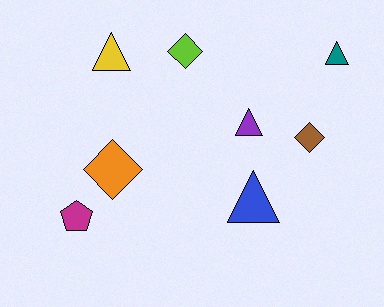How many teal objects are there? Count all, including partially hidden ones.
There is 1 teal object.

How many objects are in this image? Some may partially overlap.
There are 8 objects.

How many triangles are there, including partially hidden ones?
There are 4 triangles.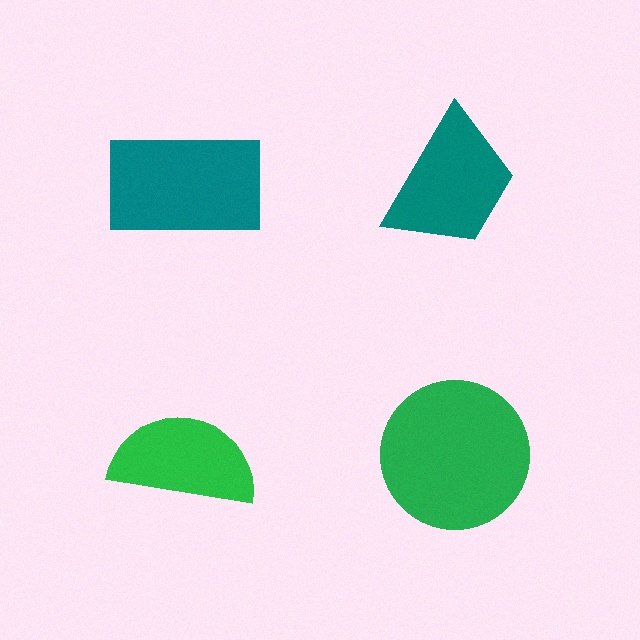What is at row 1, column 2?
A teal trapezoid.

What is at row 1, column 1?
A teal rectangle.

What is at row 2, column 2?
A green circle.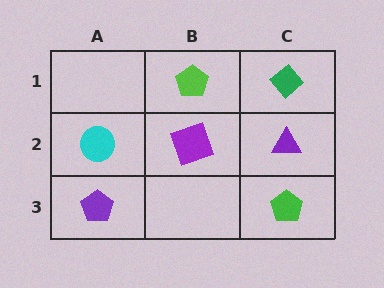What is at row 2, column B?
A purple square.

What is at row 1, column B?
A lime pentagon.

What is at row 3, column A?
A purple pentagon.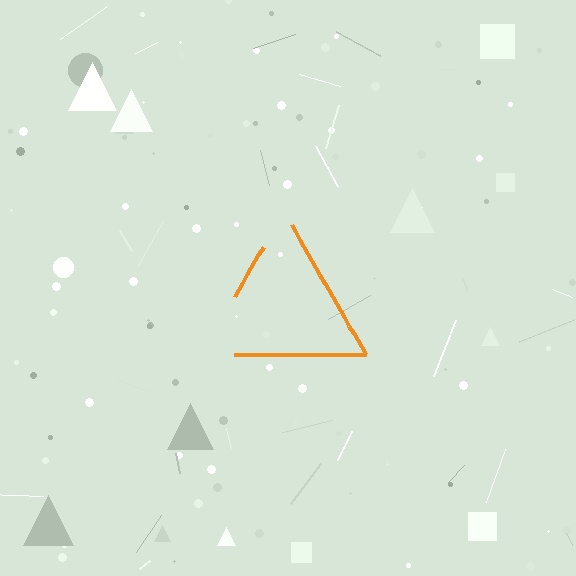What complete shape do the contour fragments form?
The contour fragments form a triangle.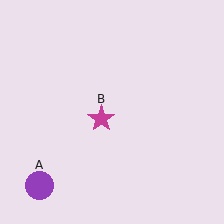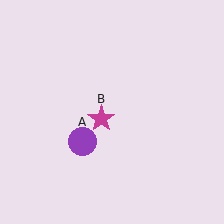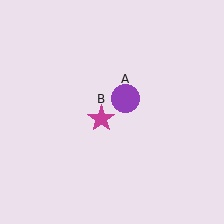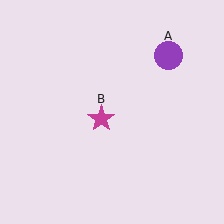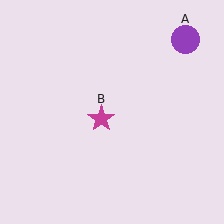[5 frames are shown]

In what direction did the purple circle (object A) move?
The purple circle (object A) moved up and to the right.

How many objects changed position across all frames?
1 object changed position: purple circle (object A).